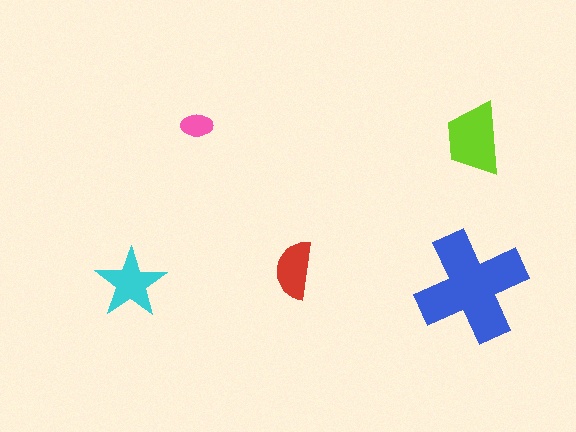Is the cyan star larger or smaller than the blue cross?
Smaller.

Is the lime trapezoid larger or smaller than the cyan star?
Larger.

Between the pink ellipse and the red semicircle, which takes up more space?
The red semicircle.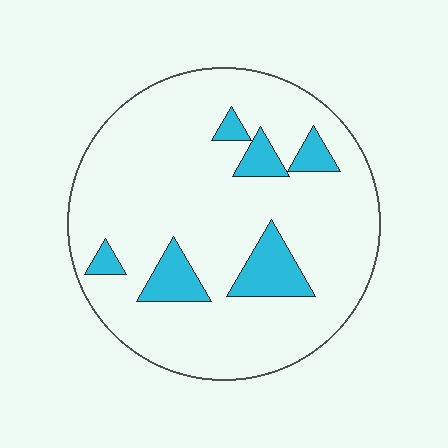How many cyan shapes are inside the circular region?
6.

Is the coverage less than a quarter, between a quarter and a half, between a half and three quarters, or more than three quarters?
Less than a quarter.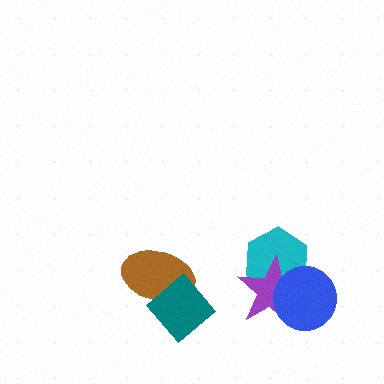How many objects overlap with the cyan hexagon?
2 objects overlap with the cyan hexagon.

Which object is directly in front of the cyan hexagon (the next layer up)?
The purple star is directly in front of the cyan hexagon.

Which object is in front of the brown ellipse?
The teal diamond is in front of the brown ellipse.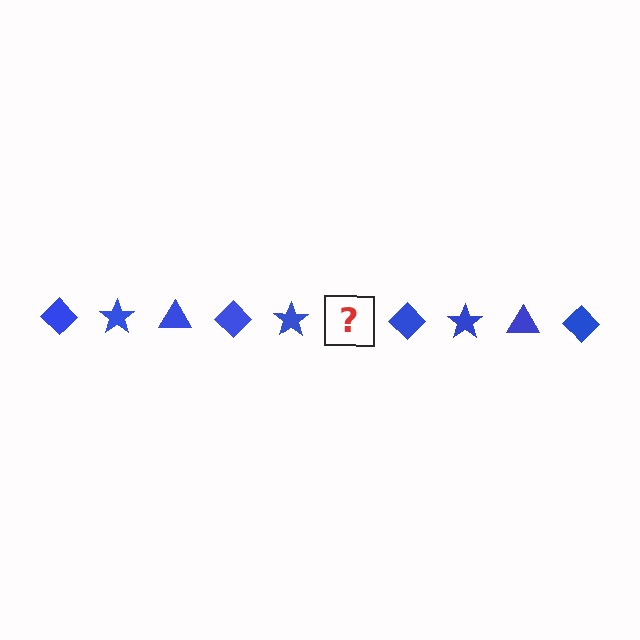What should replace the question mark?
The question mark should be replaced with a blue triangle.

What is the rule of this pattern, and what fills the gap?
The rule is that the pattern cycles through diamond, star, triangle shapes in blue. The gap should be filled with a blue triangle.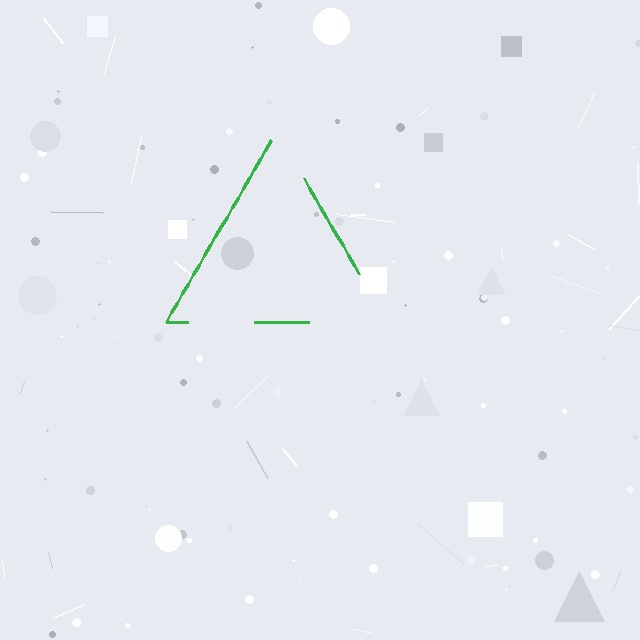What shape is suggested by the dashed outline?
The dashed outline suggests a triangle.